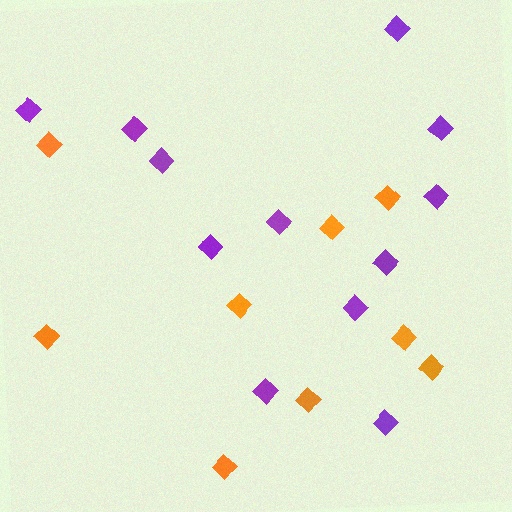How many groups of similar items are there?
There are 2 groups: one group of orange diamonds (9) and one group of purple diamonds (12).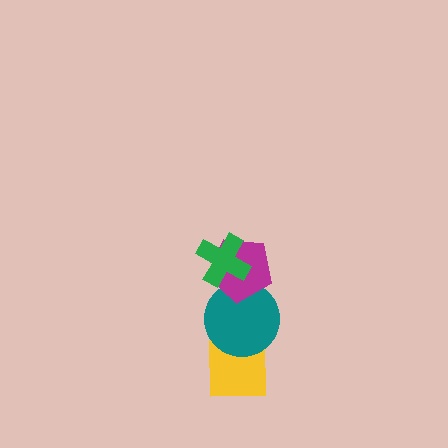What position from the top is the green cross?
The green cross is 1st from the top.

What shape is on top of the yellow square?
The teal circle is on top of the yellow square.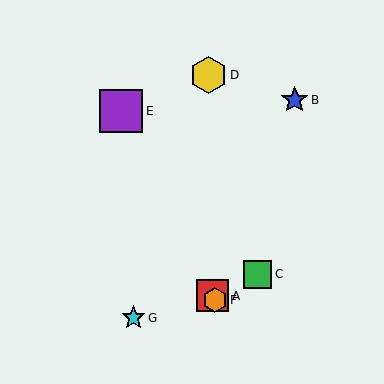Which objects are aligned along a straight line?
Objects A, E, F are aligned along a straight line.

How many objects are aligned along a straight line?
3 objects (A, E, F) are aligned along a straight line.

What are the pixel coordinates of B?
Object B is at (295, 100).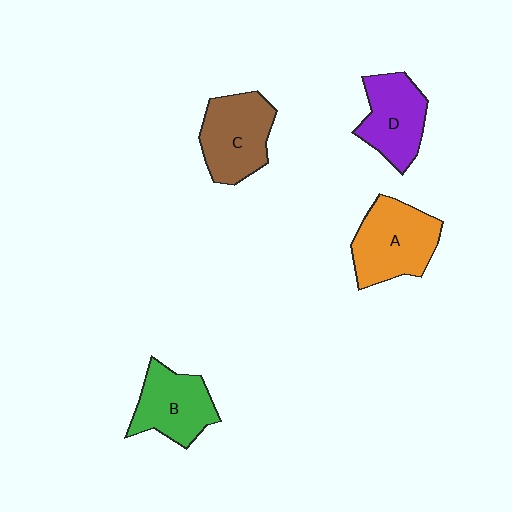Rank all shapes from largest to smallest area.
From largest to smallest: A (orange), C (brown), D (purple), B (green).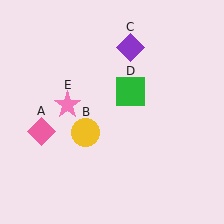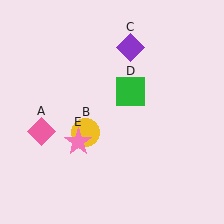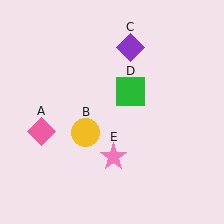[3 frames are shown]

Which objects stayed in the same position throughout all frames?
Pink diamond (object A) and yellow circle (object B) and purple diamond (object C) and green square (object D) remained stationary.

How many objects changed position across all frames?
1 object changed position: pink star (object E).